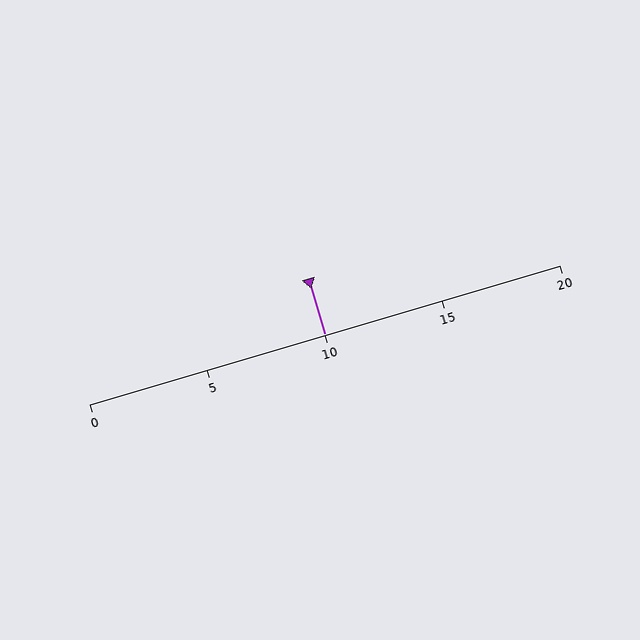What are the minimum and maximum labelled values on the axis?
The axis runs from 0 to 20.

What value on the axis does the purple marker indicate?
The marker indicates approximately 10.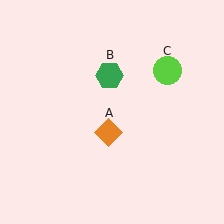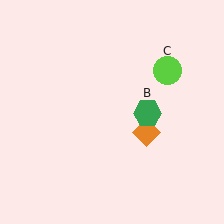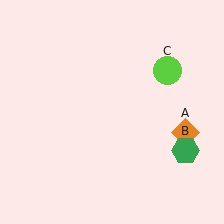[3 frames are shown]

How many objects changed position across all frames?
2 objects changed position: orange diamond (object A), green hexagon (object B).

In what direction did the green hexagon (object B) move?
The green hexagon (object B) moved down and to the right.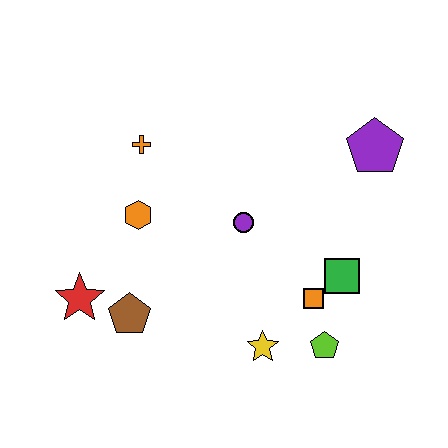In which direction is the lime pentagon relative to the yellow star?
The lime pentagon is to the right of the yellow star.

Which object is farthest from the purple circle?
The red star is farthest from the purple circle.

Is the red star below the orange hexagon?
Yes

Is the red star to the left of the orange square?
Yes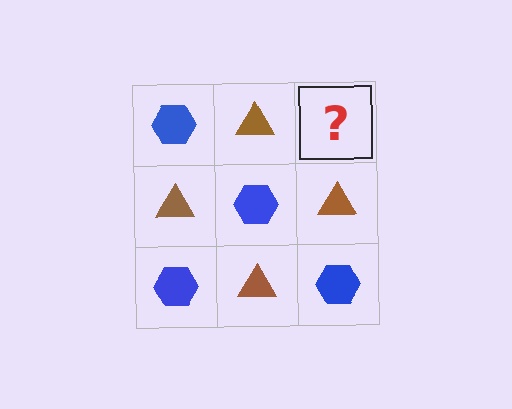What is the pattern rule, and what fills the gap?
The rule is that it alternates blue hexagon and brown triangle in a checkerboard pattern. The gap should be filled with a blue hexagon.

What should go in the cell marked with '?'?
The missing cell should contain a blue hexagon.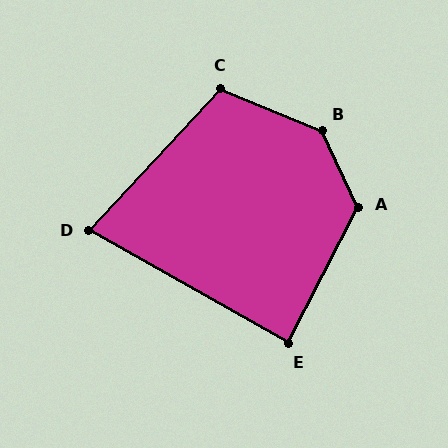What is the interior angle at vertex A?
Approximately 127 degrees (obtuse).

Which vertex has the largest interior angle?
B, at approximately 138 degrees.